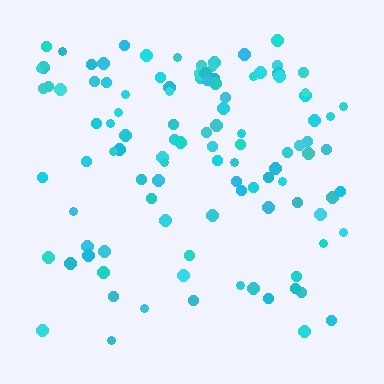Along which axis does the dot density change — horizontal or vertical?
Vertical.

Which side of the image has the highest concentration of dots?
The top.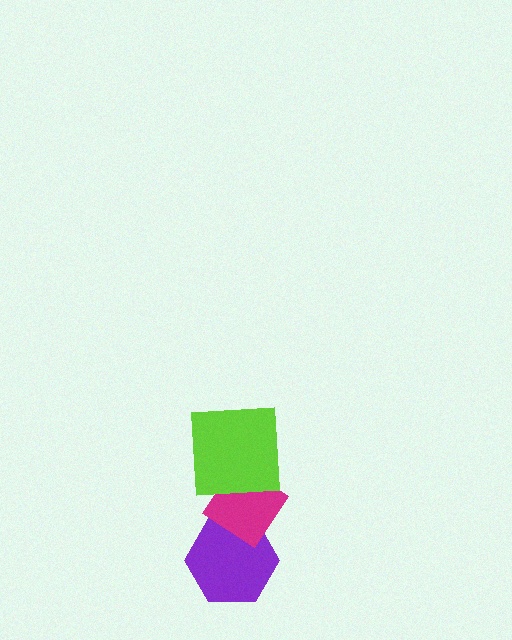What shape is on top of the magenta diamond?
The lime square is on top of the magenta diamond.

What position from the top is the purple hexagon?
The purple hexagon is 3rd from the top.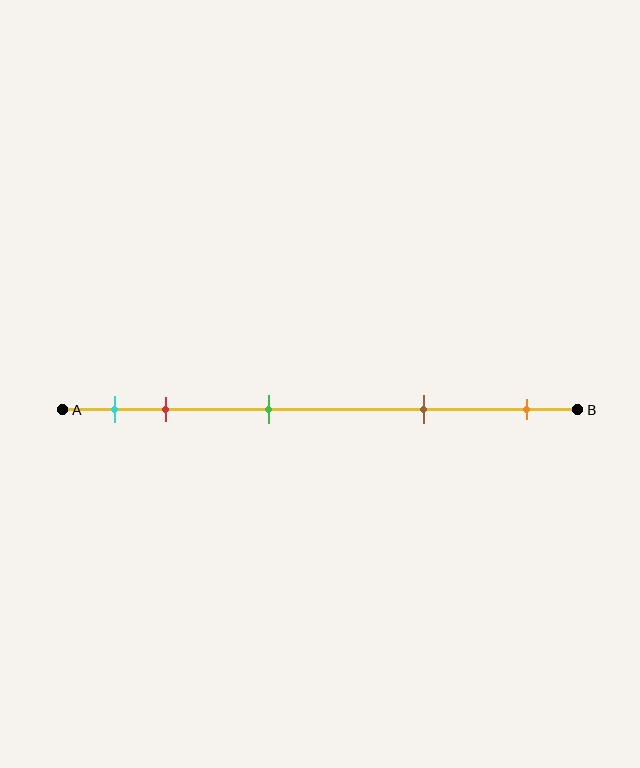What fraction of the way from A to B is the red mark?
The red mark is approximately 20% (0.2) of the way from A to B.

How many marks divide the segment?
There are 5 marks dividing the segment.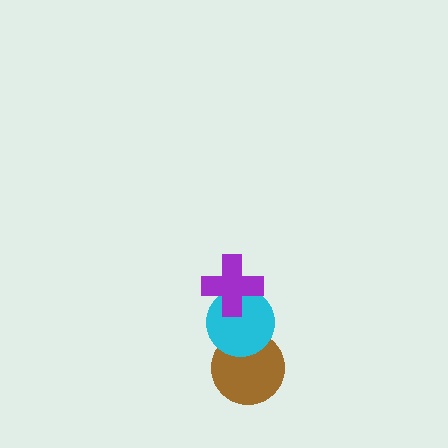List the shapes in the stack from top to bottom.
From top to bottom: the purple cross, the cyan circle, the brown circle.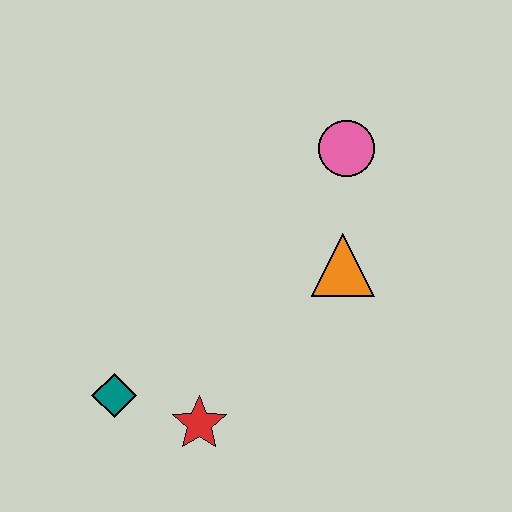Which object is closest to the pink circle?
The orange triangle is closest to the pink circle.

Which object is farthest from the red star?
The pink circle is farthest from the red star.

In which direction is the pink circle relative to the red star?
The pink circle is above the red star.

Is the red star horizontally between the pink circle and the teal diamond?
Yes